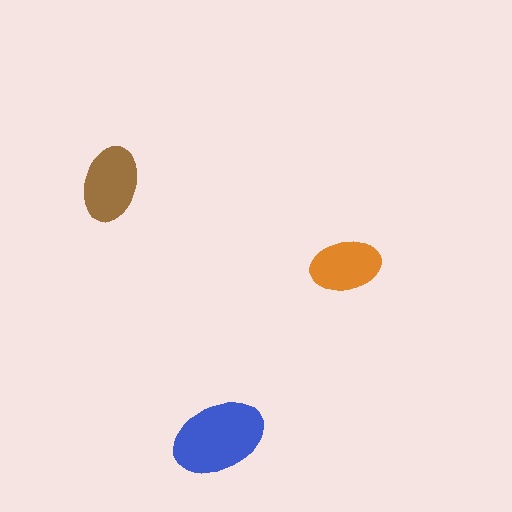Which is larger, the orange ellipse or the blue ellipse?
The blue one.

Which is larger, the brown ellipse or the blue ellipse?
The blue one.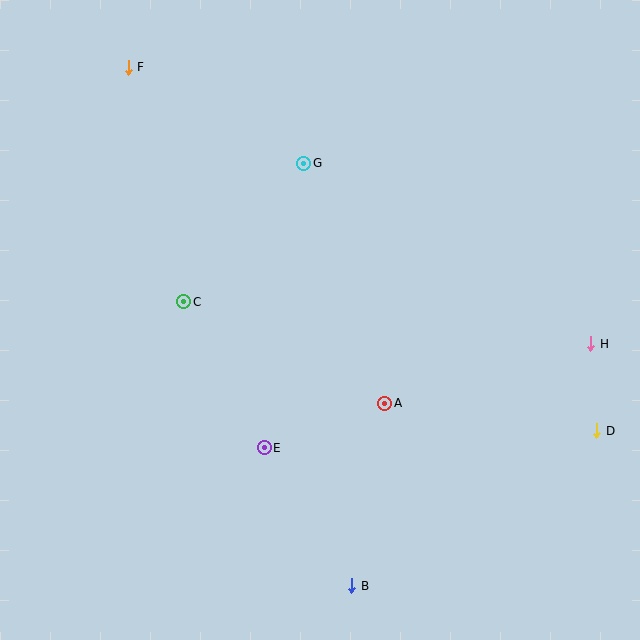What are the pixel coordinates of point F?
Point F is at (128, 67).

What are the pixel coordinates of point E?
Point E is at (264, 448).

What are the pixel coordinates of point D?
Point D is at (597, 431).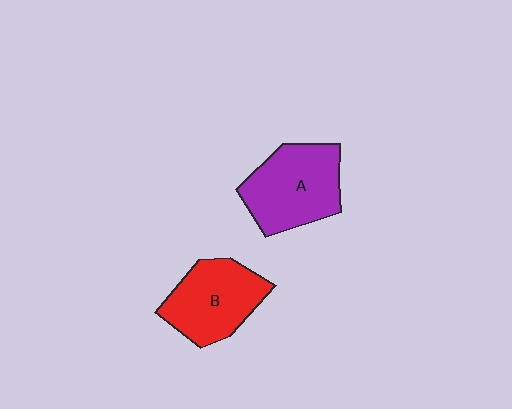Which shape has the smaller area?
Shape B (red).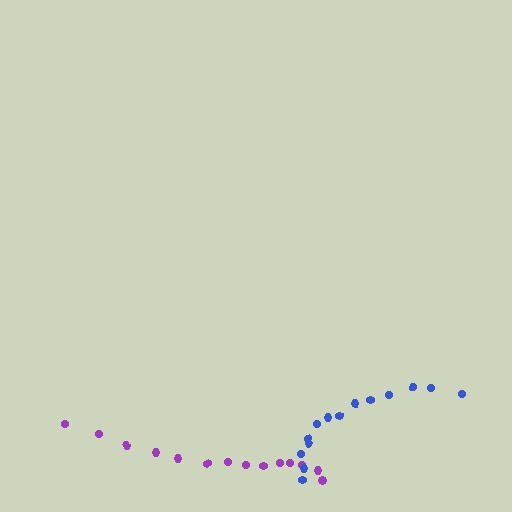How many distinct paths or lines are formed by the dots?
There are 2 distinct paths.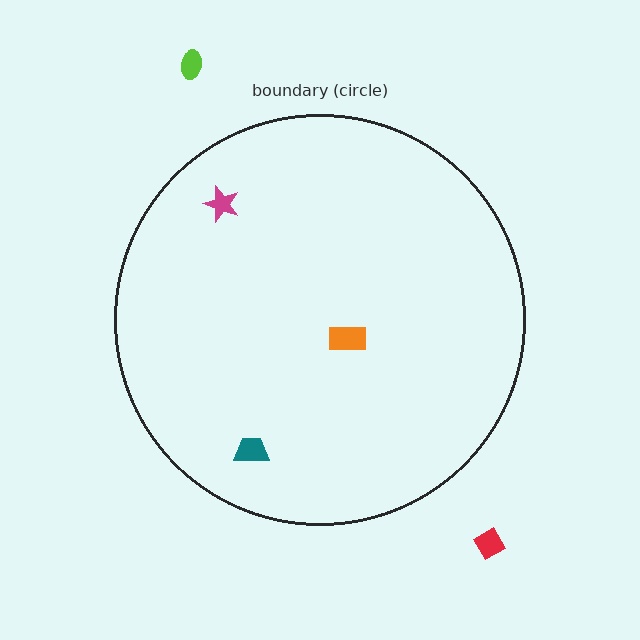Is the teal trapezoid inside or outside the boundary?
Inside.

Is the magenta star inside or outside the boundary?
Inside.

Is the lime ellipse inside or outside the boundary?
Outside.